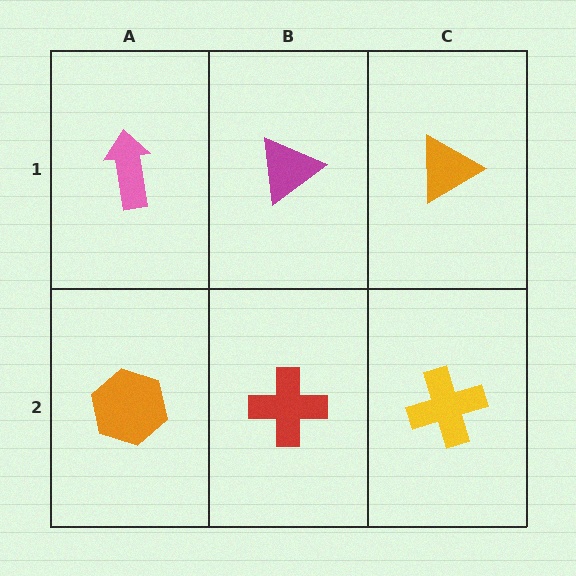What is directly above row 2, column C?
An orange triangle.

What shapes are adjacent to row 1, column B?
A red cross (row 2, column B), a pink arrow (row 1, column A), an orange triangle (row 1, column C).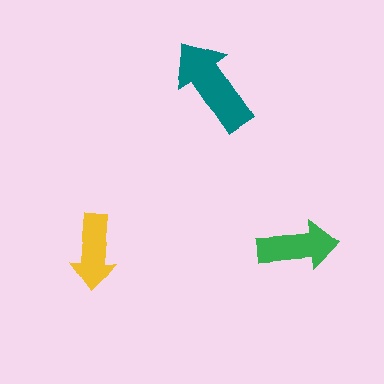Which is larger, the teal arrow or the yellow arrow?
The teal one.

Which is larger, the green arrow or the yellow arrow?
The green one.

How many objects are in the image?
There are 3 objects in the image.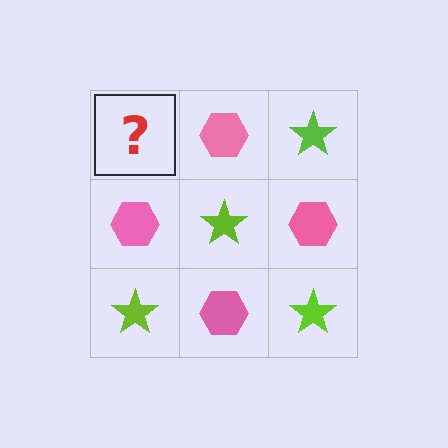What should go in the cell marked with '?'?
The missing cell should contain a lime star.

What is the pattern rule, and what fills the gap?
The rule is that it alternates lime star and pink hexagon in a checkerboard pattern. The gap should be filled with a lime star.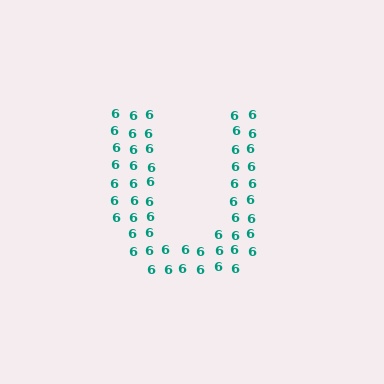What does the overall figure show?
The overall figure shows the letter U.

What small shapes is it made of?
It is made of small digit 6's.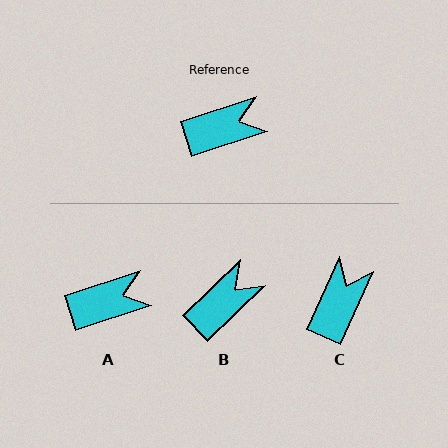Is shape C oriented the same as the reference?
No, it is off by about 48 degrees.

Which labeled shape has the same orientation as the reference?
A.